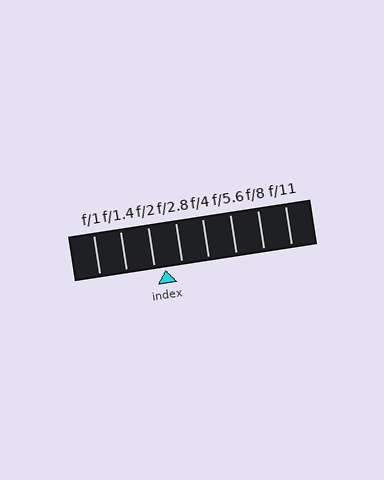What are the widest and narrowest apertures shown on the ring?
The widest aperture shown is f/1 and the narrowest is f/11.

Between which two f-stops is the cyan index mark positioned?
The index mark is between f/2 and f/2.8.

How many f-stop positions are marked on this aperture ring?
There are 8 f-stop positions marked.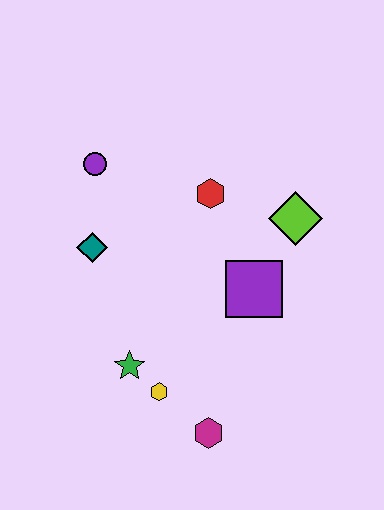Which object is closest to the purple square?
The lime diamond is closest to the purple square.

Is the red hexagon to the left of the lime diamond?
Yes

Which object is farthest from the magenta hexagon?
The purple circle is farthest from the magenta hexagon.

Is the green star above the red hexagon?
No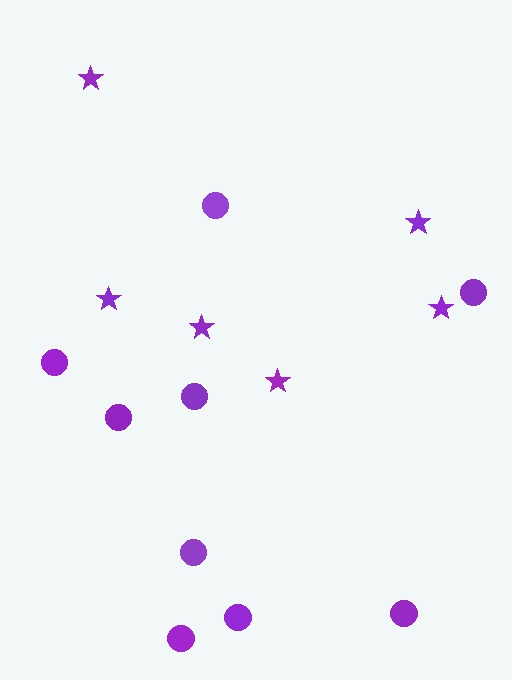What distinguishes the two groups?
There are 2 groups: one group of stars (6) and one group of circles (9).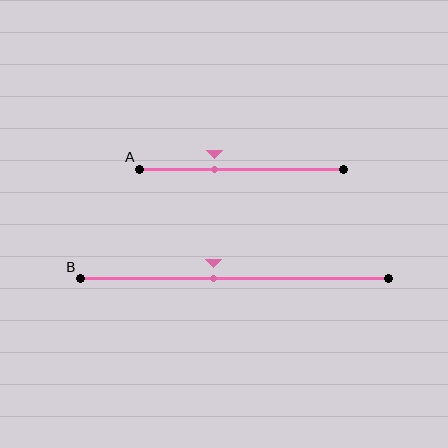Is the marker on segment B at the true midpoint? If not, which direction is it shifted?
No, the marker on segment B is shifted to the left by about 7% of the segment length.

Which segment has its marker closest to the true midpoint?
Segment B has its marker closest to the true midpoint.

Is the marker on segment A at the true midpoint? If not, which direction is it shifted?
No, the marker on segment A is shifted to the left by about 13% of the segment length.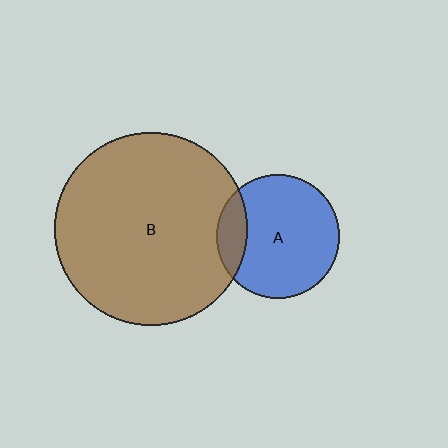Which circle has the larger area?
Circle B (brown).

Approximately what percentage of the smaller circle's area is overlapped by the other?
Approximately 15%.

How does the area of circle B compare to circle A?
Approximately 2.5 times.